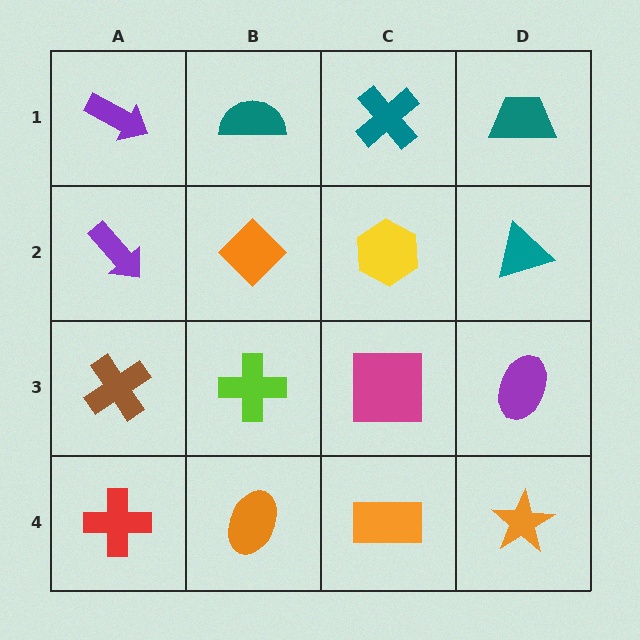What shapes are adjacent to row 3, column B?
An orange diamond (row 2, column B), an orange ellipse (row 4, column B), a brown cross (row 3, column A), a magenta square (row 3, column C).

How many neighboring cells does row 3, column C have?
4.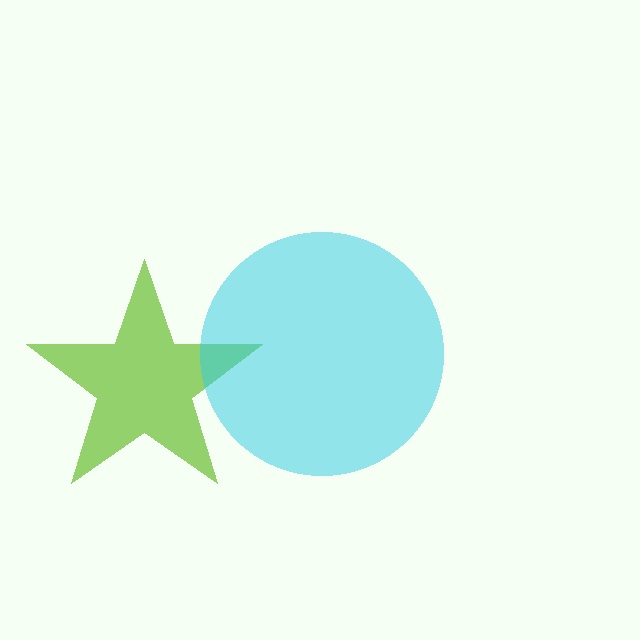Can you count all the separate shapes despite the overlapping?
Yes, there are 2 separate shapes.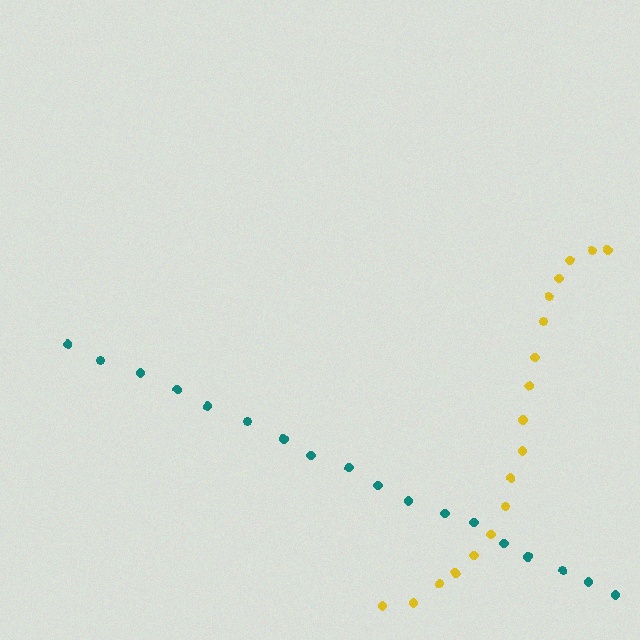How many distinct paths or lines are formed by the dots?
There are 2 distinct paths.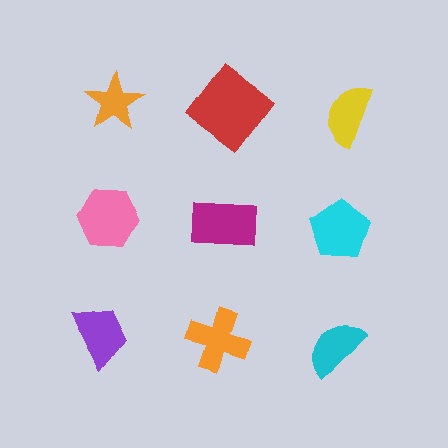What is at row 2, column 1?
A pink hexagon.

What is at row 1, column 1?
An orange star.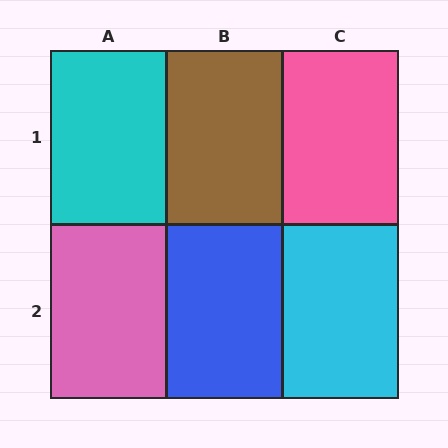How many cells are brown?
1 cell is brown.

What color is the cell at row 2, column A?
Pink.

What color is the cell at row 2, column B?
Blue.